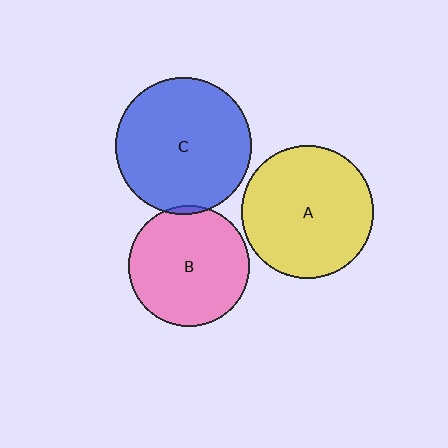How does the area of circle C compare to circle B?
Approximately 1.3 times.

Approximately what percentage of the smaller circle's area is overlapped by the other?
Approximately 5%.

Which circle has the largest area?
Circle C (blue).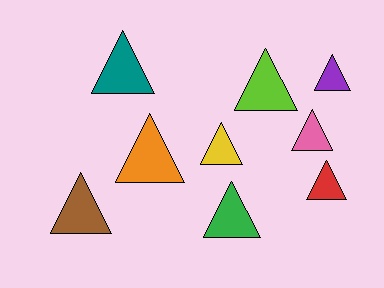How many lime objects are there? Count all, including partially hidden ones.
There is 1 lime object.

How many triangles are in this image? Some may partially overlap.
There are 9 triangles.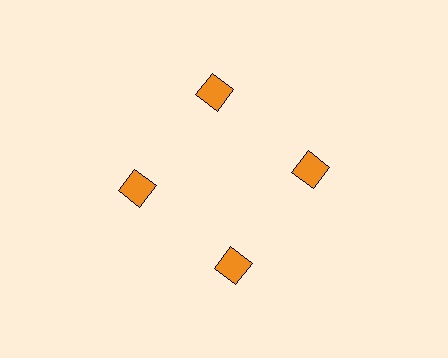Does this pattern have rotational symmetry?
Yes, this pattern has 4-fold rotational symmetry. It looks the same after rotating 90 degrees around the center.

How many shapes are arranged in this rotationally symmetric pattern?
There are 4 shapes, arranged in 4 groups of 1.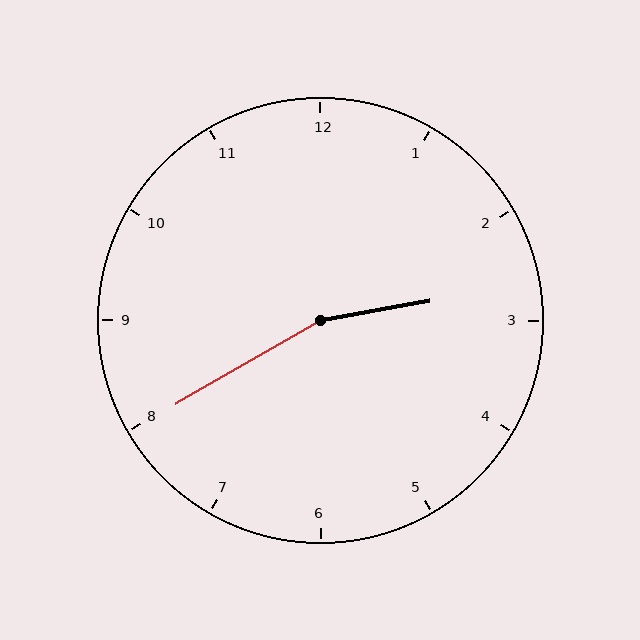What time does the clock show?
2:40.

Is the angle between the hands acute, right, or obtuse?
It is obtuse.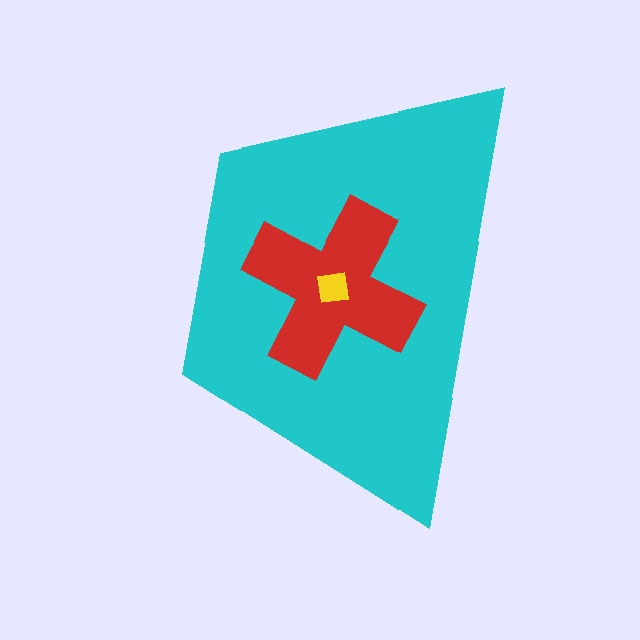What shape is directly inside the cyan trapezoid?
The red cross.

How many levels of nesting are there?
3.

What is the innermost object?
The yellow square.